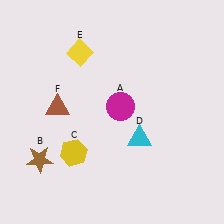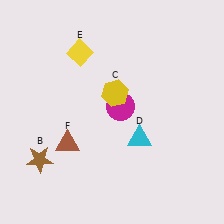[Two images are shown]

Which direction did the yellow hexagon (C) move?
The yellow hexagon (C) moved up.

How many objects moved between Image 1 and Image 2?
2 objects moved between the two images.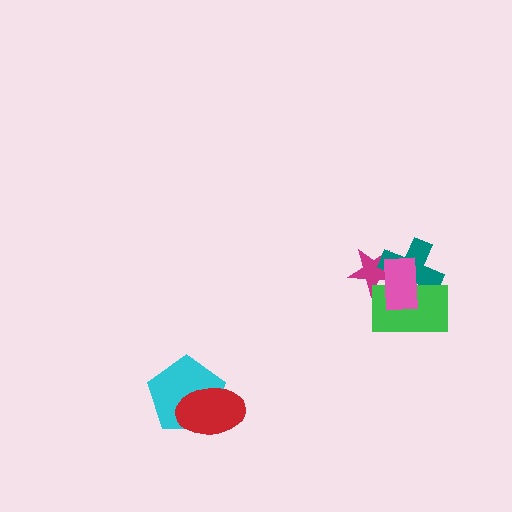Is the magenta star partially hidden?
Yes, it is partially covered by another shape.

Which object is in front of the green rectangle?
The pink rectangle is in front of the green rectangle.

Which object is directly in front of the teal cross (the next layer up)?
The green rectangle is directly in front of the teal cross.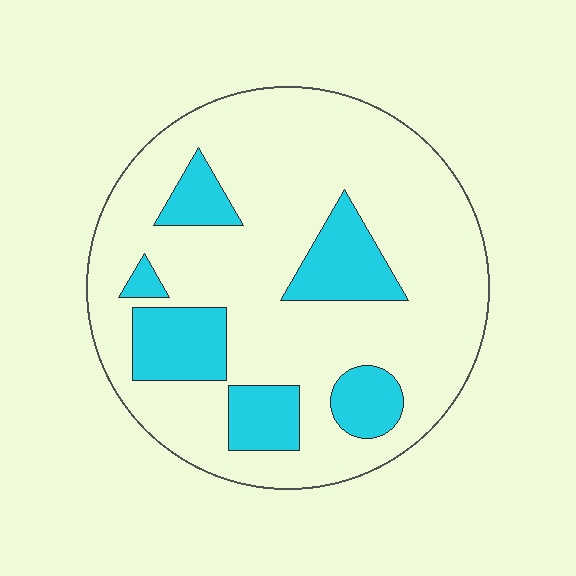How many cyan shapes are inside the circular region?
6.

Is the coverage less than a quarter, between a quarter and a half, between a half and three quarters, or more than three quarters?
Less than a quarter.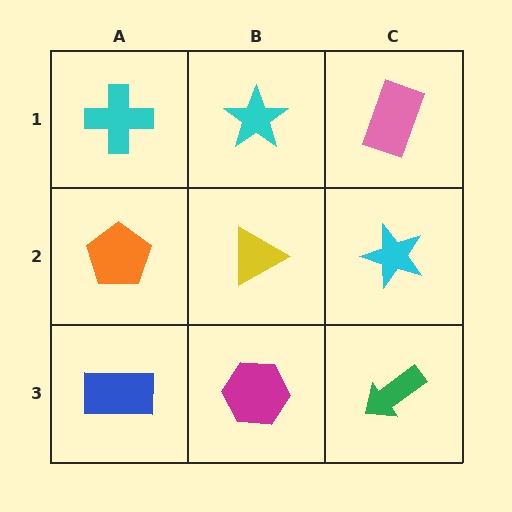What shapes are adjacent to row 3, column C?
A cyan star (row 2, column C), a magenta hexagon (row 3, column B).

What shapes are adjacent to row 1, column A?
An orange pentagon (row 2, column A), a cyan star (row 1, column B).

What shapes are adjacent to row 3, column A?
An orange pentagon (row 2, column A), a magenta hexagon (row 3, column B).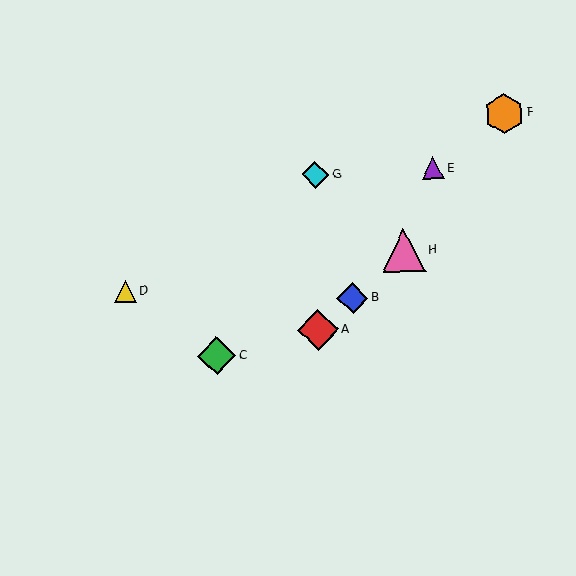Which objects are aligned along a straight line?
Objects A, B, H are aligned along a straight line.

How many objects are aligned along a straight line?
3 objects (A, B, H) are aligned along a straight line.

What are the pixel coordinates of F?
Object F is at (504, 113).